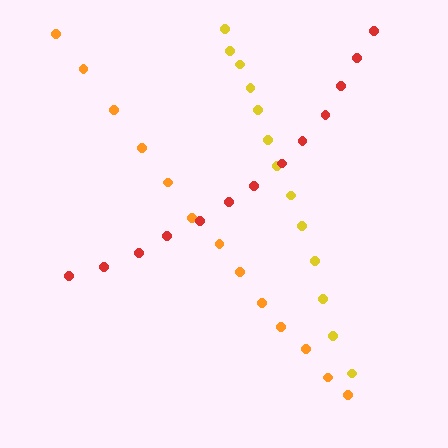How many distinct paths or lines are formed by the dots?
There are 3 distinct paths.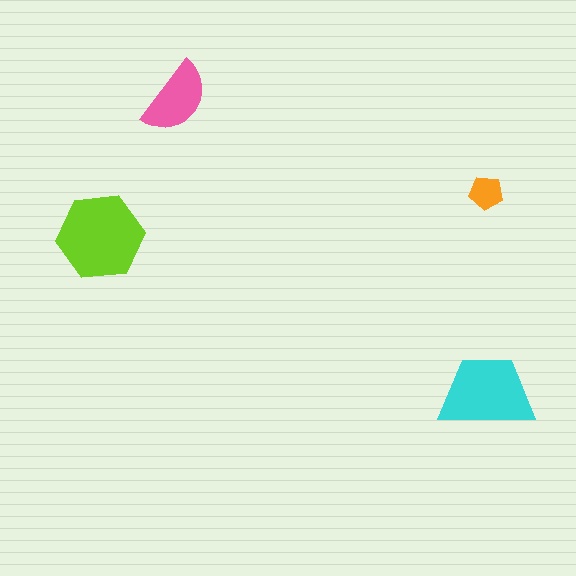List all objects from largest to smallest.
The lime hexagon, the cyan trapezoid, the pink semicircle, the orange pentagon.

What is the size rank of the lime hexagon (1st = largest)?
1st.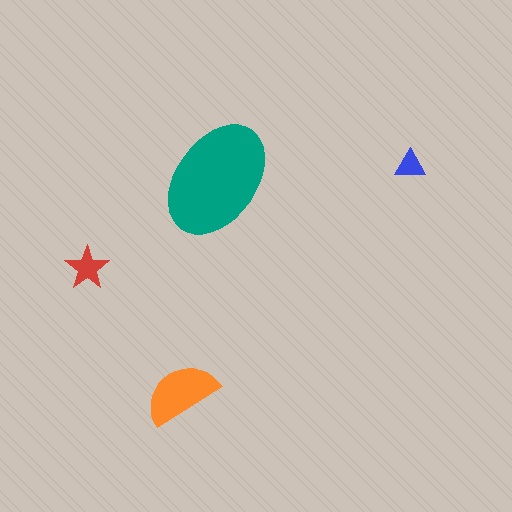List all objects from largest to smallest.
The teal ellipse, the orange semicircle, the red star, the blue triangle.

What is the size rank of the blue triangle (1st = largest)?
4th.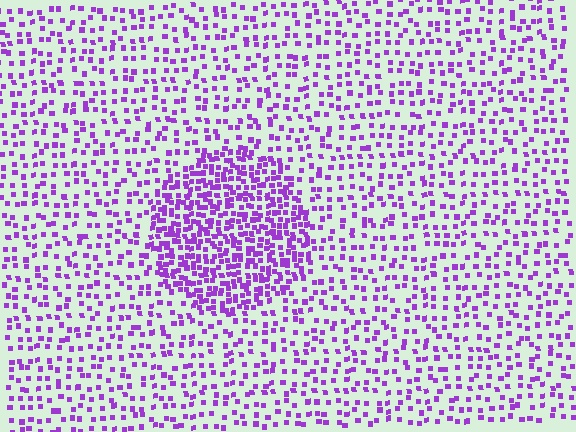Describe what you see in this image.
The image contains small purple elements arranged at two different densities. A circle-shaped region is visible where the elements are more densely packed than the surrounding area.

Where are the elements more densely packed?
The elements are more densely packed inside the circle boundary.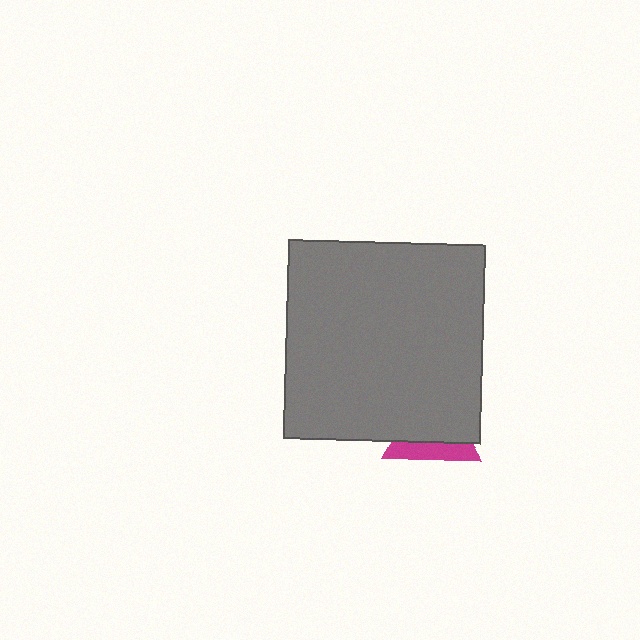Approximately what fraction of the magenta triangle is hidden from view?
Roughly 64% of the magenta triangle is hidden behind the gray rectangle.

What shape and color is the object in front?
The object in front is a gray rectangle.